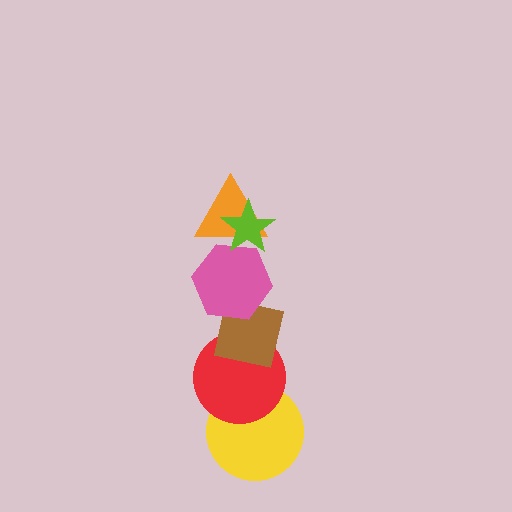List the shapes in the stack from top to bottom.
From top to bottom: the lime star, the orange triangle, the pink hexagon, the brown square, the red circle, the yellow circle.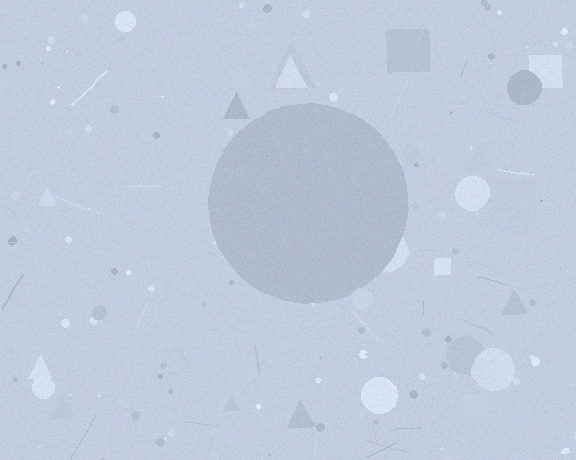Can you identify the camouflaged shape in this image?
The camouflaged shape is a circle.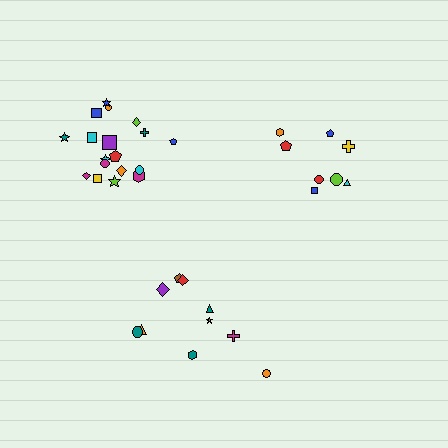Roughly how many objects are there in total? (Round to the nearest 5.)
Roughly 35 objects in total.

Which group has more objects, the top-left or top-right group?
The top-left group.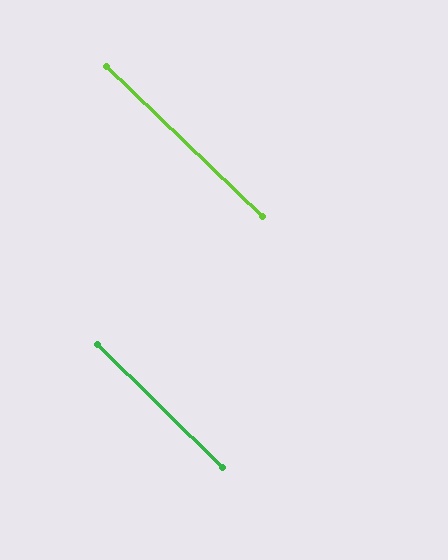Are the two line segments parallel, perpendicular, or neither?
Parallel — their directions differ by only 0.2°.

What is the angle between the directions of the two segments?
Approximately 0 degrees.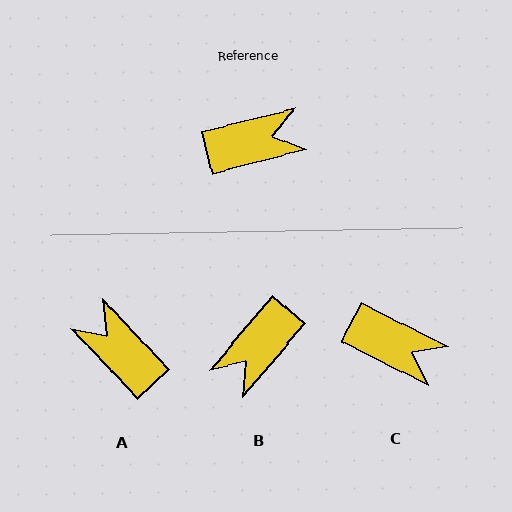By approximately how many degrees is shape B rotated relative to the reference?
Approximately 144 degrees clockwise.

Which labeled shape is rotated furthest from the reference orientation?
B, about 144 degrees away.